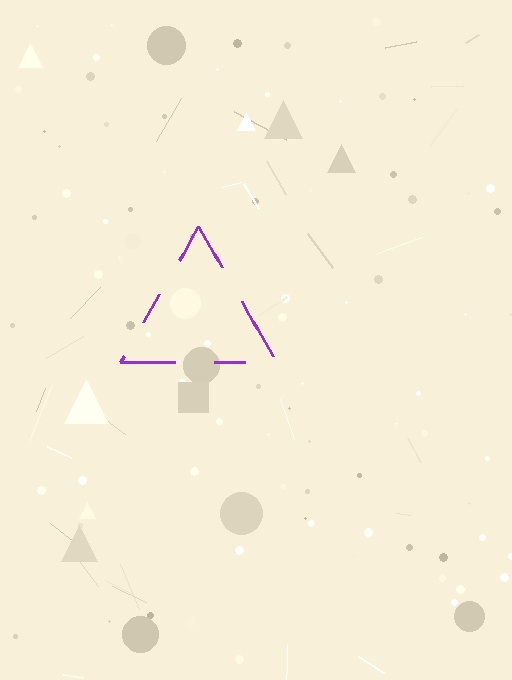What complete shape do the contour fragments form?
The contour fragments form a triangle.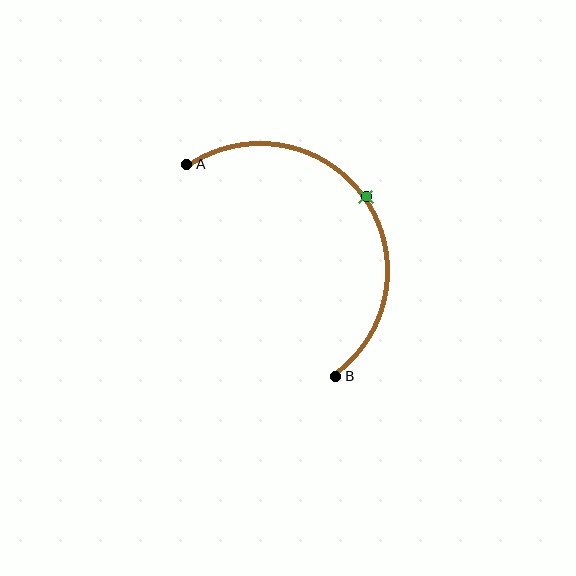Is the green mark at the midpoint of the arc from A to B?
Yes. The green mark lies on the arc at equal arc-length from both A and B — it is the arc midpoint.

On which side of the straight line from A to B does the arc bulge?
The arc bulges above and to the right of the straight line connecting A and B.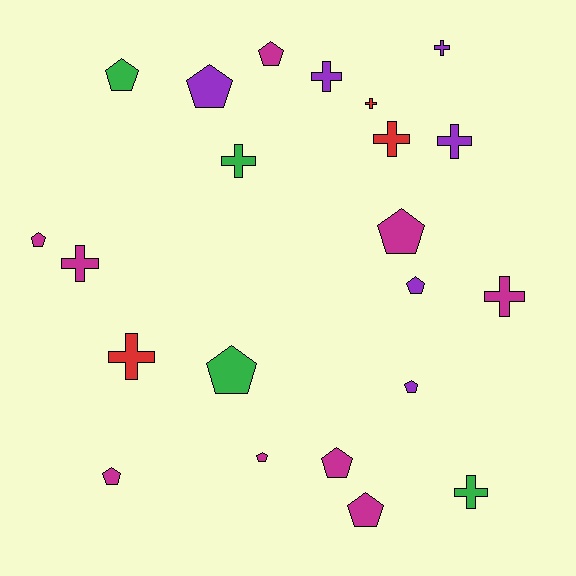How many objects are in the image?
There are 22 objects.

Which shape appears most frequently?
Pentagon, with 12 objects.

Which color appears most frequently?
Magenta, with 9 objects.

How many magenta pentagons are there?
There are 7 magenta pentagons.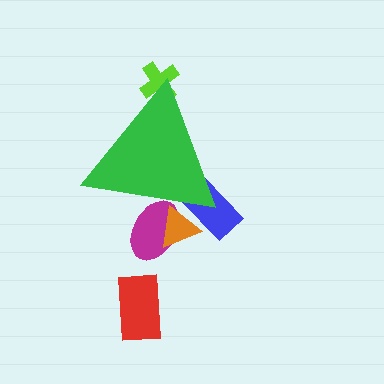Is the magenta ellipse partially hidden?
Yes, the magenta ellipse is partially hidden behind the green triangle.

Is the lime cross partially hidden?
Yes, the lime cross is partially hidden behind the green triangle.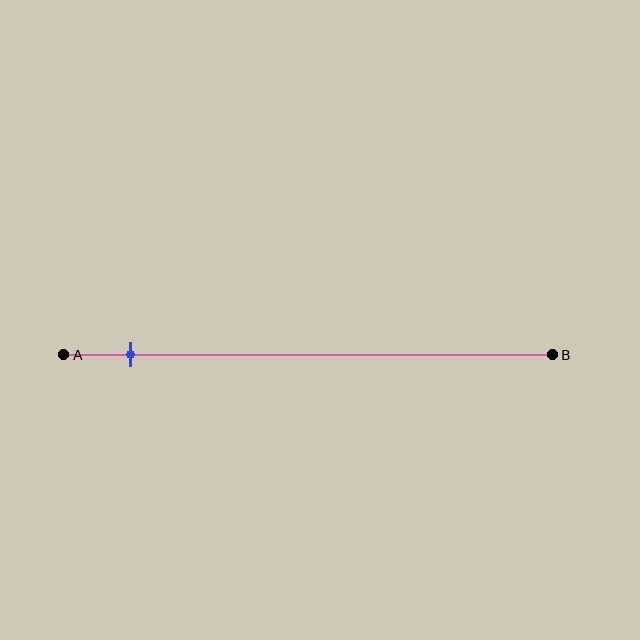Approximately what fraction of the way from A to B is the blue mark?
The blue mark is approximately 15% of the way from A to B.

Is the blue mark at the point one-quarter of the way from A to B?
No, the mark is at about 15% from A, not at the 25% one-quarter point.